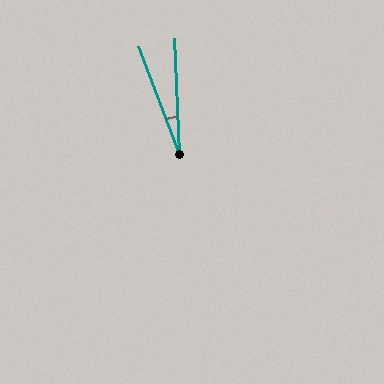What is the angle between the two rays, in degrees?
Approximately 18 degrees.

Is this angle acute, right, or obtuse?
It is acute.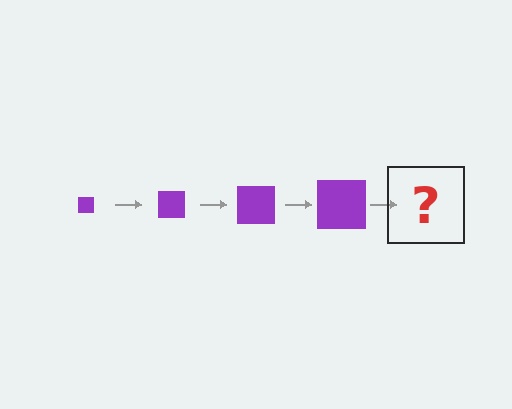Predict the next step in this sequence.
The next step is a purple square, larger than the previous one.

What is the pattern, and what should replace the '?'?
The pattern is that the square gets progressively larger each step. The '?' should be a purple square, larger than the previous one.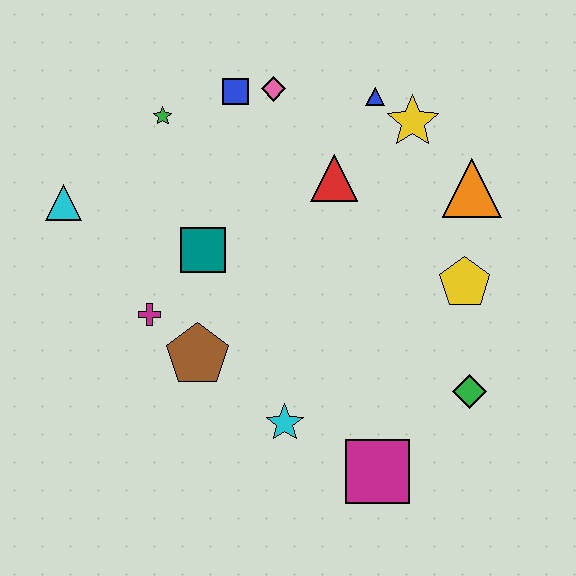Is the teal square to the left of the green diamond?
Yes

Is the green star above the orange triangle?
Yes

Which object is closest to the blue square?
The pink diamond is closest to the blue square.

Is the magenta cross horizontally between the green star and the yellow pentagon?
No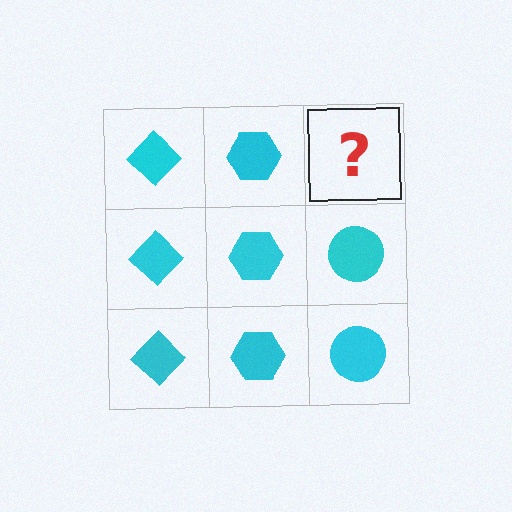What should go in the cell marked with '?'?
The missing cell should contain a cyan circle.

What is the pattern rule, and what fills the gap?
The rule is that each column has a consistent shape. The gap should be filled with a cyan circle.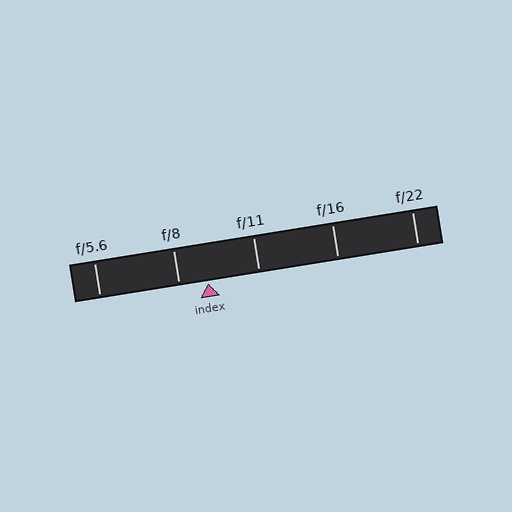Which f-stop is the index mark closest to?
The index mark is closest to f/8.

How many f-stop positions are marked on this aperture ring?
There are 5 f-stop positions marked.